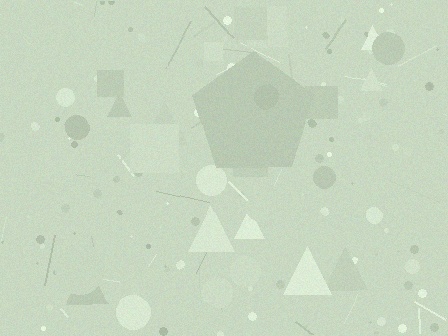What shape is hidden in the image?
A pentagon is hidden in the image.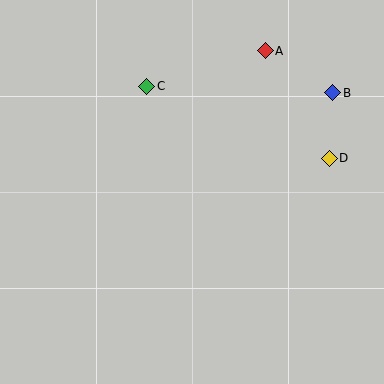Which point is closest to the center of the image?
Point C at (147, 86) is closest to the center.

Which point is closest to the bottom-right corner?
Point D is closest to the bottom-right corner.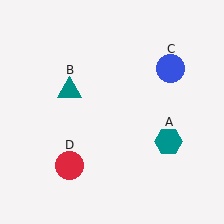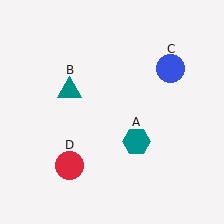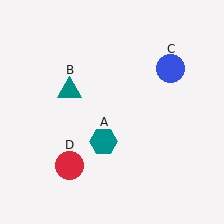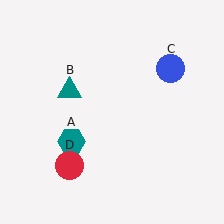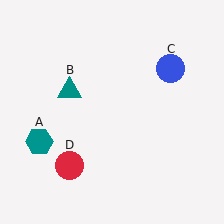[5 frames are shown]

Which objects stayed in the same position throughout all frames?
Teal triangle (object B) and blue circle (object C) and red circle (object D) remained stationary.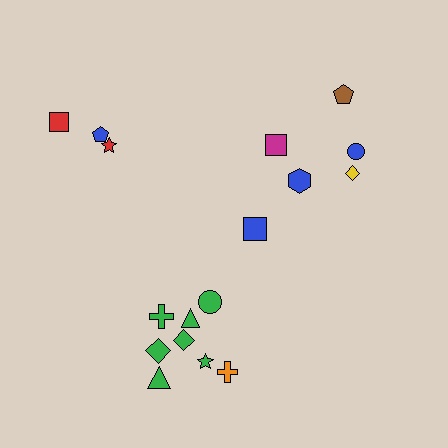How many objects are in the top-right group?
There are 6 objects.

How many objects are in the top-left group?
There are 3 objects.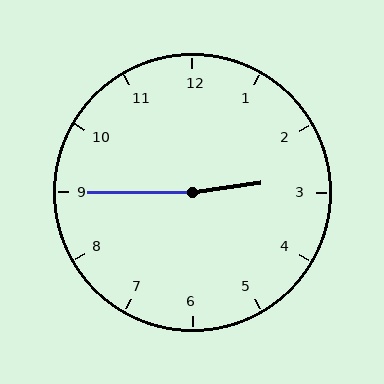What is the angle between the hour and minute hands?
Approximately 172 degrees.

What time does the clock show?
2:45.